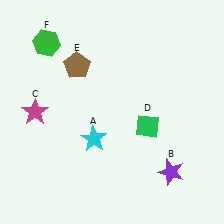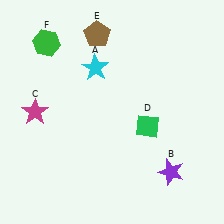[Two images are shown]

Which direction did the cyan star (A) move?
The cyan star (A) moved up.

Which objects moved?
The objects that moved are: the cyan star (A), the brown pentagon (E).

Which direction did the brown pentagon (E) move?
The brown pentagon (E) moved up.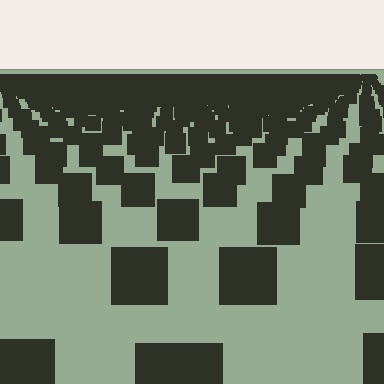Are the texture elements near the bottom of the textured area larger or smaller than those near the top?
Larger. Near the bottom, elements are closer to the viewer and appear at a bigger on-screen size.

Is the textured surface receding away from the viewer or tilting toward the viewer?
The surface is receding away from the viewer. Texture elements get smaller and denser toward the top.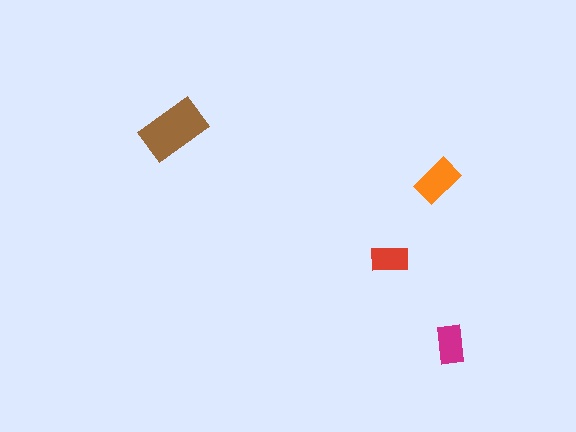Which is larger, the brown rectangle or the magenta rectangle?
The brown one.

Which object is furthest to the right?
The magenta rectangle is rightmost.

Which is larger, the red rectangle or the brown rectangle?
The brown one.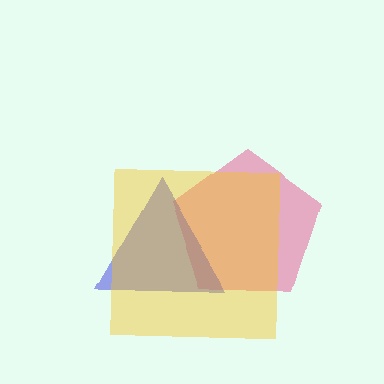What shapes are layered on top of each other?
The layered shapes are: a pink pentagon, a blue triangle, a yellow square.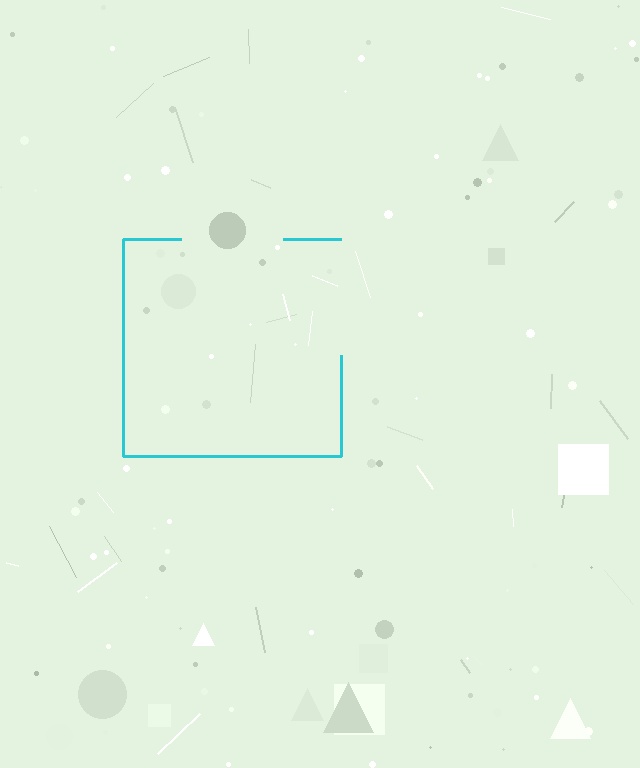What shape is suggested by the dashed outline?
The dashed outline suggests a square.